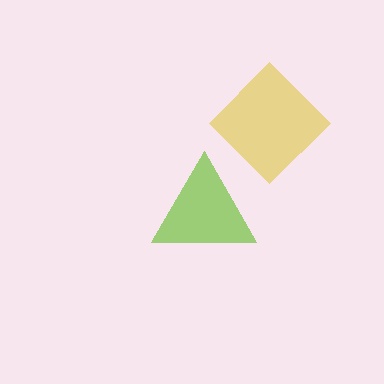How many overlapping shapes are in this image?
There are 2 overlapping shapes in the image.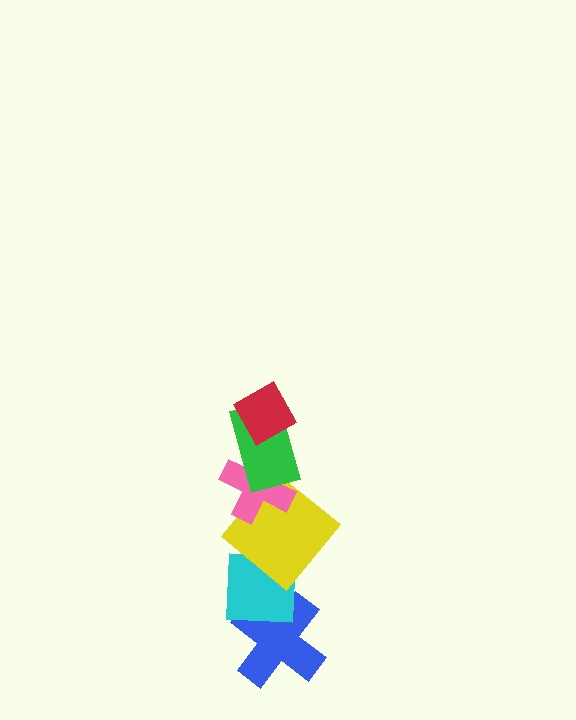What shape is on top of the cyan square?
The yellow diamond is on top of the cyan square.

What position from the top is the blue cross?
The blue cross is 6th from the top.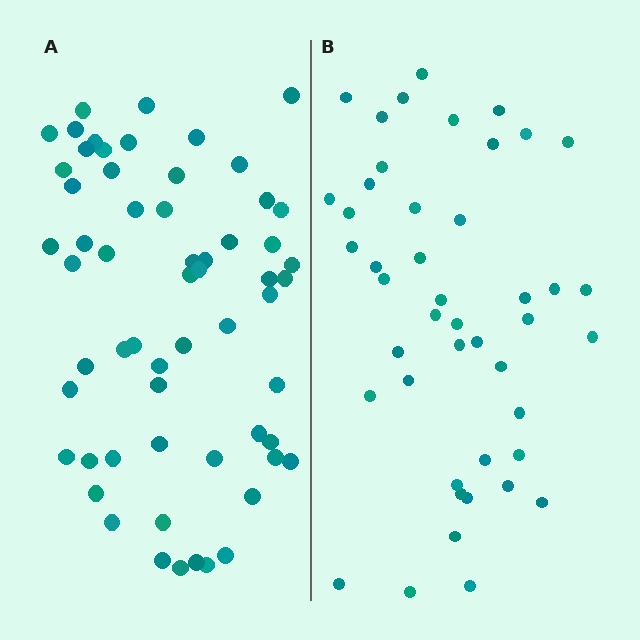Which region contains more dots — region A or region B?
Region A (the left region) has more dots.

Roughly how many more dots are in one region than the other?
Region A has approximately 15 more dots than region B.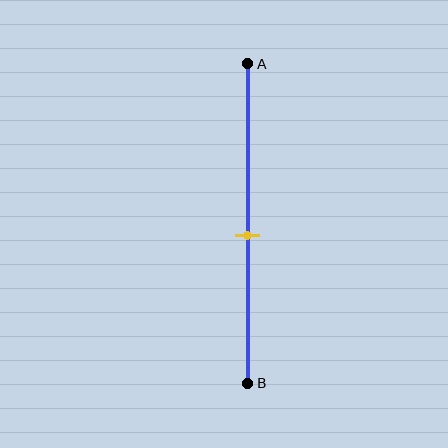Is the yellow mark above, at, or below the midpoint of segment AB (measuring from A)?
The yellow mark is below the midpoint of segment AB.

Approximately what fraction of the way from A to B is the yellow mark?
The yellow mark is approximately 55% of the way from A to B.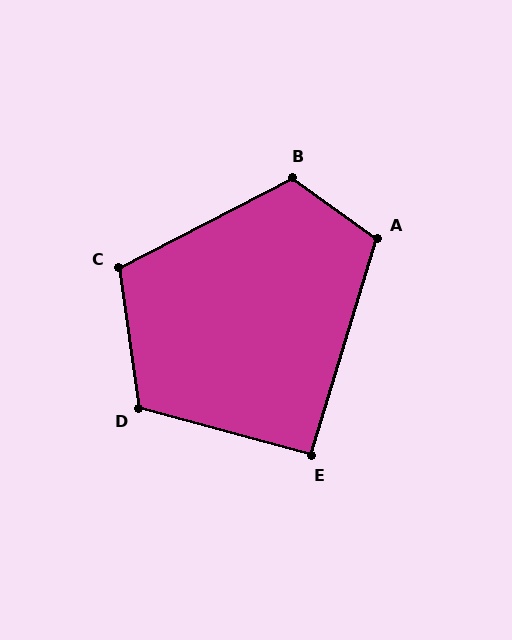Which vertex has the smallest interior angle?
E, at approximately 92 degrees.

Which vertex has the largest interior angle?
B, at approximately 117 degrees.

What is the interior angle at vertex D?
Approximately 113 degrees (obtuse).